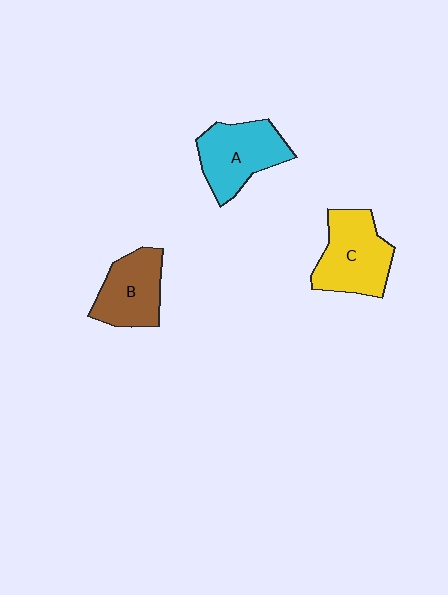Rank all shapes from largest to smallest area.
From largest to smallest: C (yellow), A (cyan), B (brown).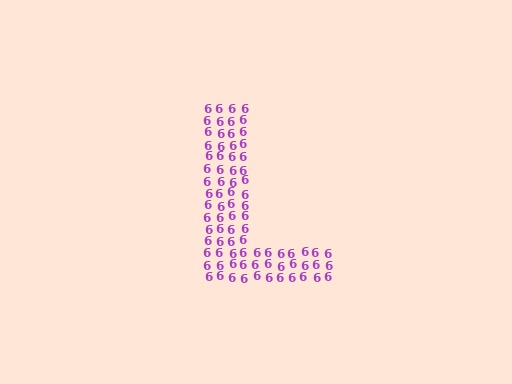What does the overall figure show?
The overall figure shows the letter L.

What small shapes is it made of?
It is made of small digit 6's.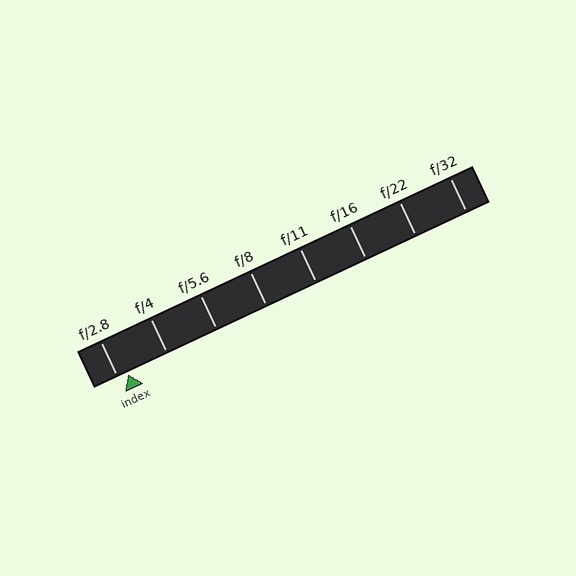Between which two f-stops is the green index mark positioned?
The index mark is between f/2.8 and f/4.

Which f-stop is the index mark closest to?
The index mark is closest to f/2.8.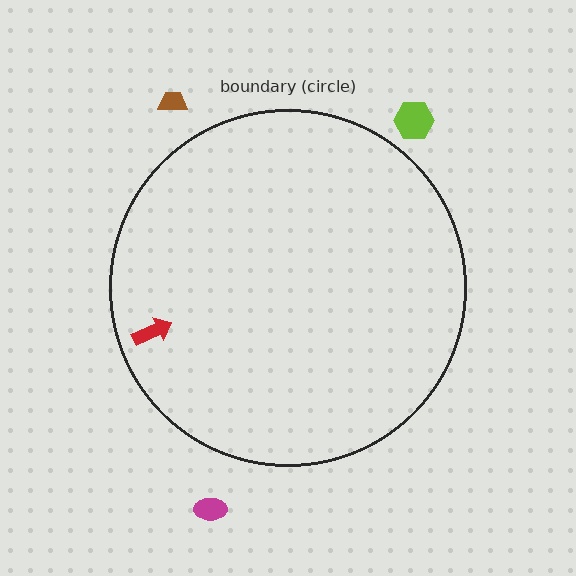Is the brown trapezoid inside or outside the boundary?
Outside.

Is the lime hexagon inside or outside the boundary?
Outside.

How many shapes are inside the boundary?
1 inside, 3 outside.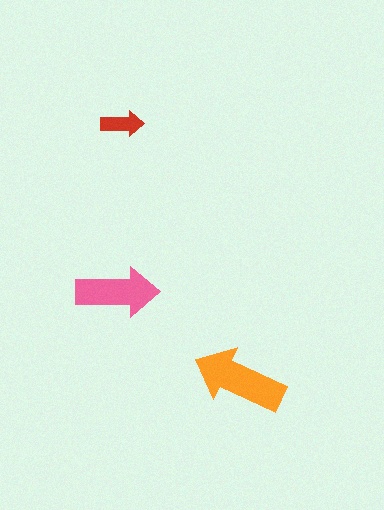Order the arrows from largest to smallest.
the orange one, the pink one, the red one.